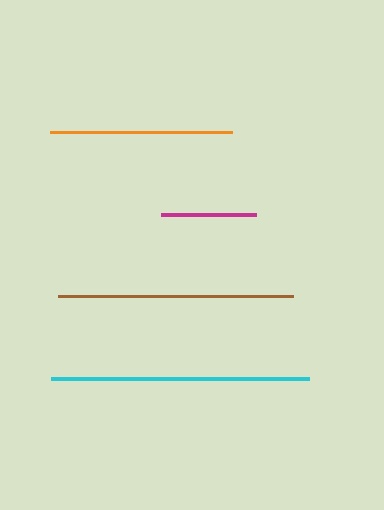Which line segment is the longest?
The cyan line is the longest at approximately 259 pixels.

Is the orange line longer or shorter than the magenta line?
The orange line is longer than the magenta line.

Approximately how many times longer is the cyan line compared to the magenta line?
The cyan line is approximately 2.7 times the length of the magenta line.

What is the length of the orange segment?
The orange segment is approximately 182 pixels long.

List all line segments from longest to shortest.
From longest to shortest: cyan, brown, orange, magenta.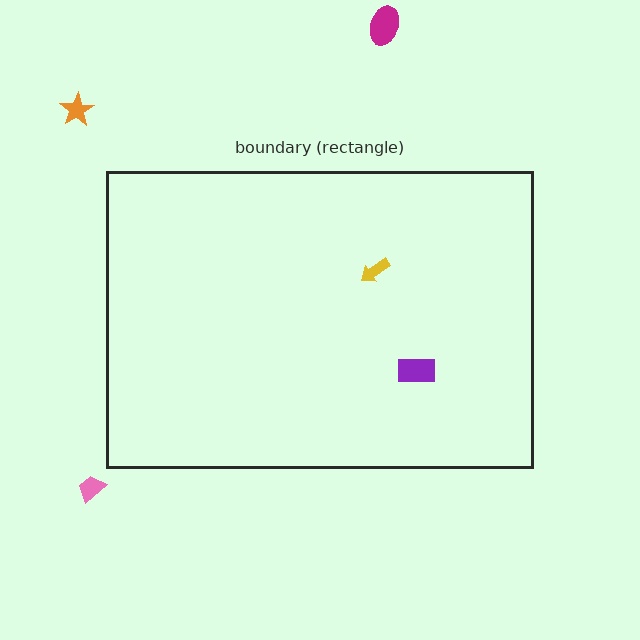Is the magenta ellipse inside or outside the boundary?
Outside.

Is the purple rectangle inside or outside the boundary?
Inside.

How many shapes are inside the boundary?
2 inside, 3 outside.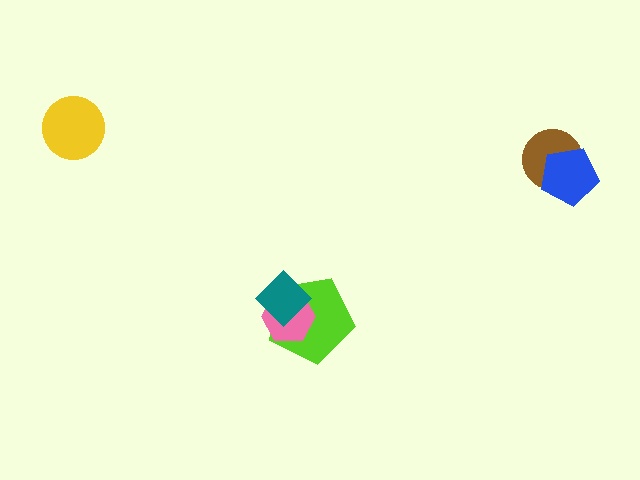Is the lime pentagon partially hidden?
Yes, it is partially covered by another shape.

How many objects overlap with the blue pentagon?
1 object overlaps with the blue pentagon.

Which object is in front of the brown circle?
The blue pentagon is in front of the brown circle.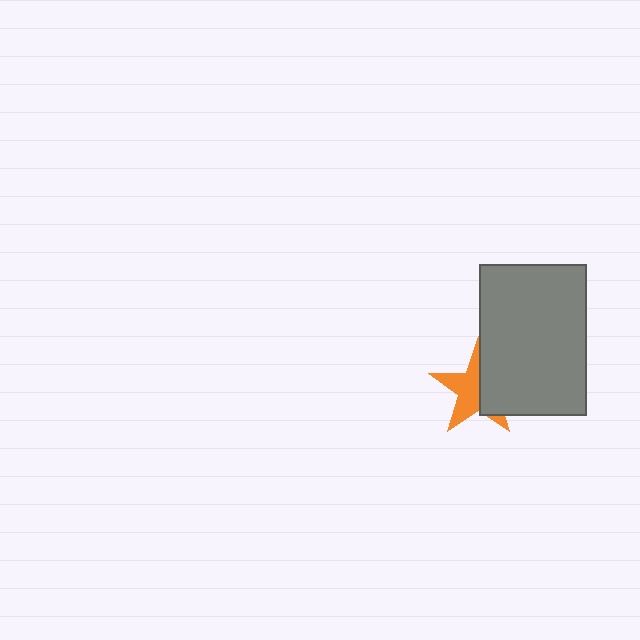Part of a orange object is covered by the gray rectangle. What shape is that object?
It is a star.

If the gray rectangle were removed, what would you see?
You would see the complete orange star.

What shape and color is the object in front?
The object in front is a gray rectangle.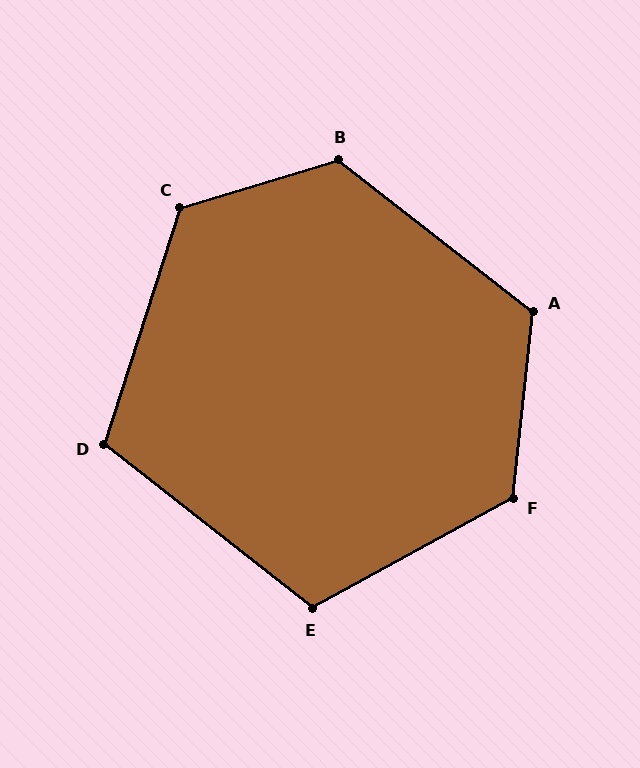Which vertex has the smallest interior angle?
D, at approximately 110 degrees.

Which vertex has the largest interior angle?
B, at approximately 125 degrees.